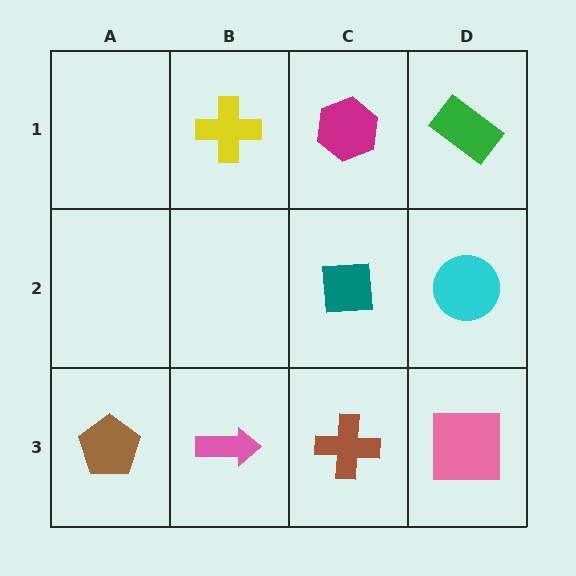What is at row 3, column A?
A brown pentagon.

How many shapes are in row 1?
3 shapes.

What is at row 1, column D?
A green rectangle.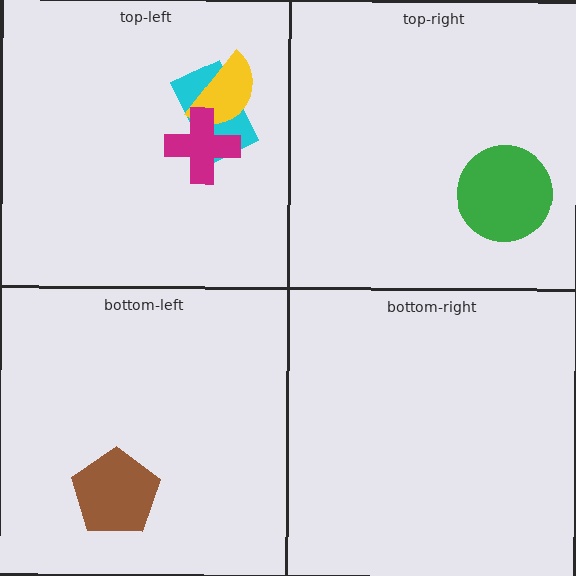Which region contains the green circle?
The top-right region.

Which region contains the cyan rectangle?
The top-left region.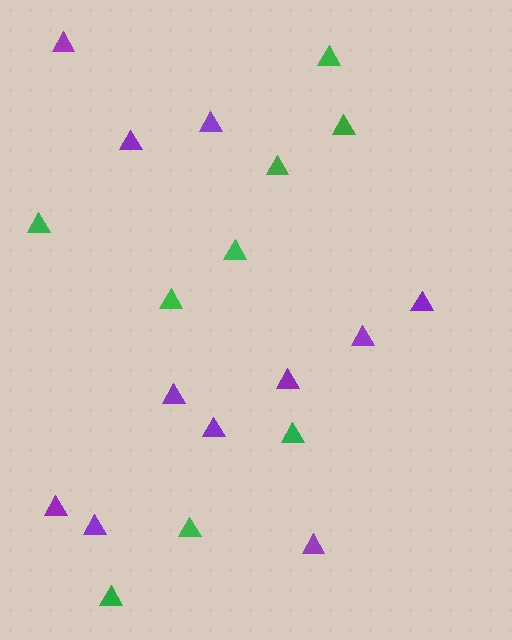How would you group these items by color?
There are 2 groups: one group of purple triangles (11) and one group of green triangles (9).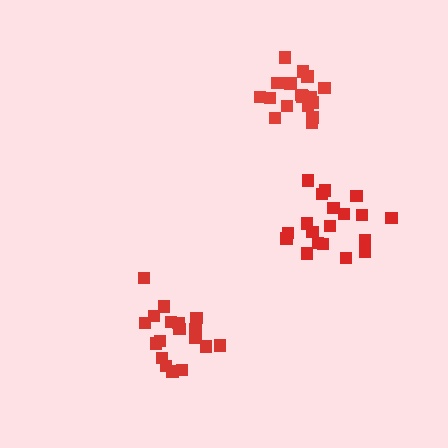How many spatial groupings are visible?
There are 3 spatial groupings.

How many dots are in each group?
Group 1: 17 dots, Group 2: 18 dots, Group 3: 19 dots (54 total).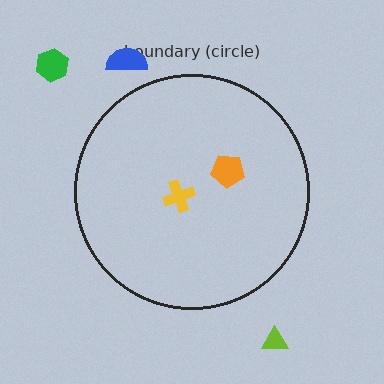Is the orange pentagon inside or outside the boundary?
Inside.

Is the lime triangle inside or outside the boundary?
Outside.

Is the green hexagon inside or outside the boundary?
Outside.